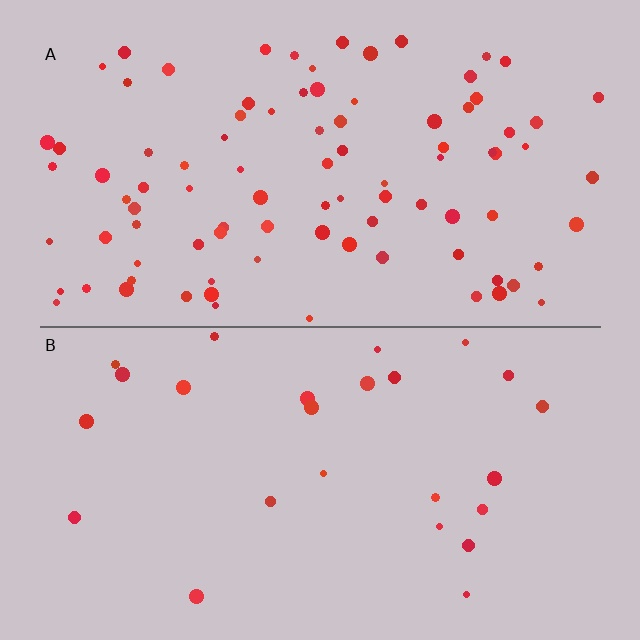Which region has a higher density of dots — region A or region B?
A (the top).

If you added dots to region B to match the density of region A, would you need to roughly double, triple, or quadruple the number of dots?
Approximately quadruple.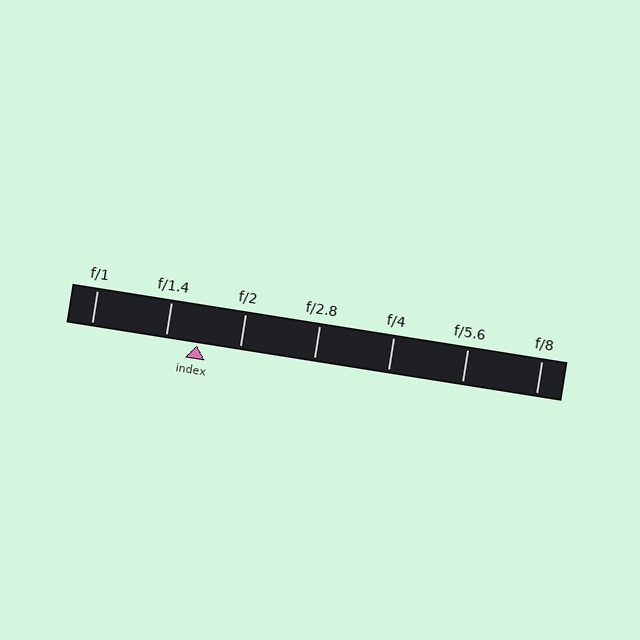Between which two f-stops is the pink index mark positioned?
The index mark is between f/1.4 and f/2.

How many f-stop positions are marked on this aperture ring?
There are 7 f-stop positions marked.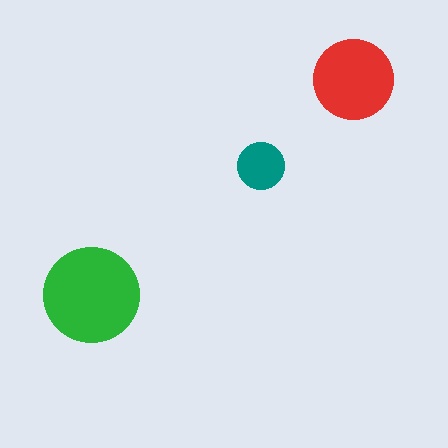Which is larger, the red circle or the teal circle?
The red one.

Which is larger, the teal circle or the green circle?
The green one.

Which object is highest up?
The red circle is topmost.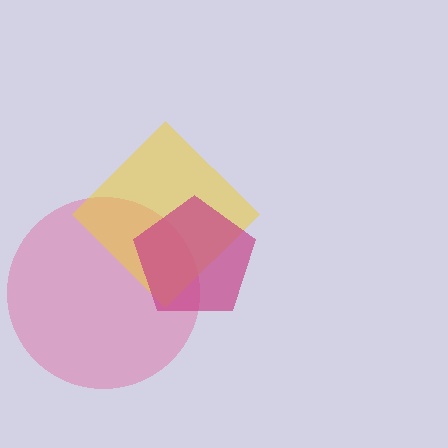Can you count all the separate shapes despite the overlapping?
Yes, there are 3 separate shapes.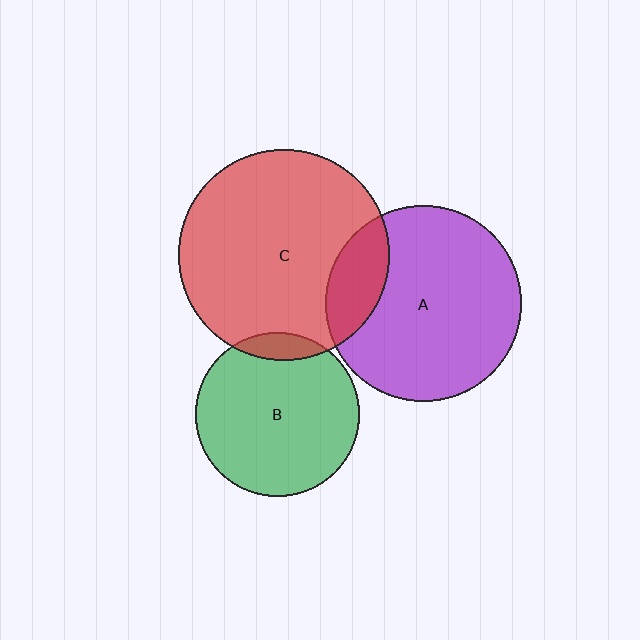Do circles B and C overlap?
Yes.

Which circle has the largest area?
Circle C (red).